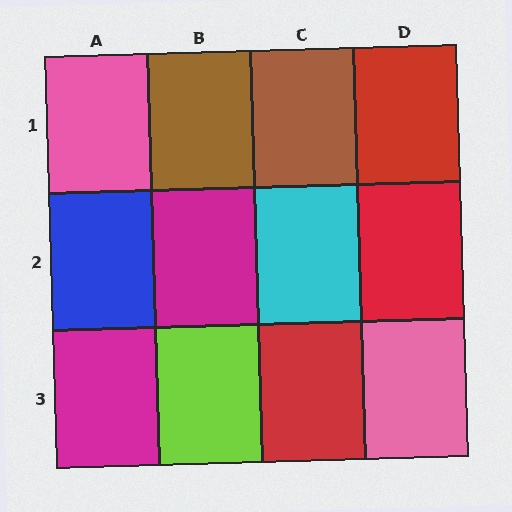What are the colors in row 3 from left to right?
Magenta, lime, red, pink.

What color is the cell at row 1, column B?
Brown.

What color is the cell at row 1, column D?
Red.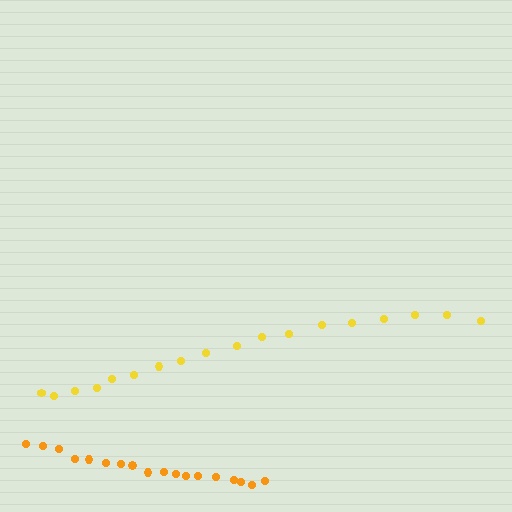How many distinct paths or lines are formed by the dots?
There are 2 distinct paths.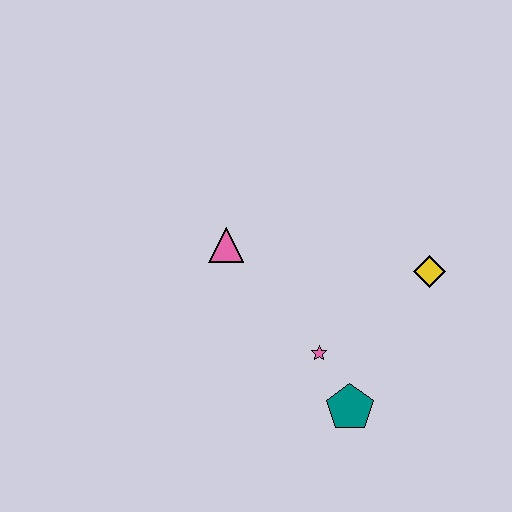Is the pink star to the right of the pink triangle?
Yes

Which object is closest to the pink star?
The teal pentagon is closest to the pink star.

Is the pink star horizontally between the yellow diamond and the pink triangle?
Yes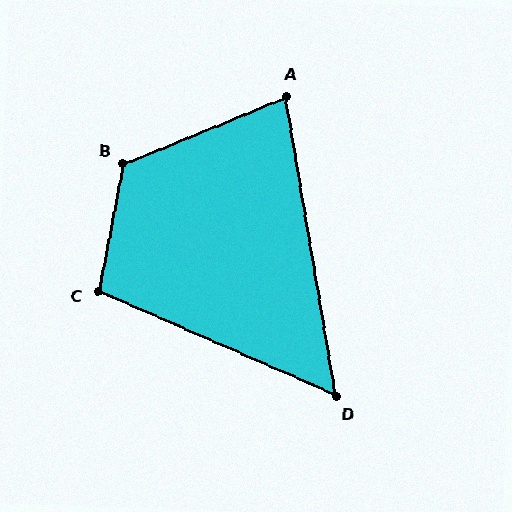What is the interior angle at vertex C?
Approximately 103 degrees (obtuse).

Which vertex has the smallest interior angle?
D, at approximately 57 degrees.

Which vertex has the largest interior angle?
B, at approximately 123 degrees.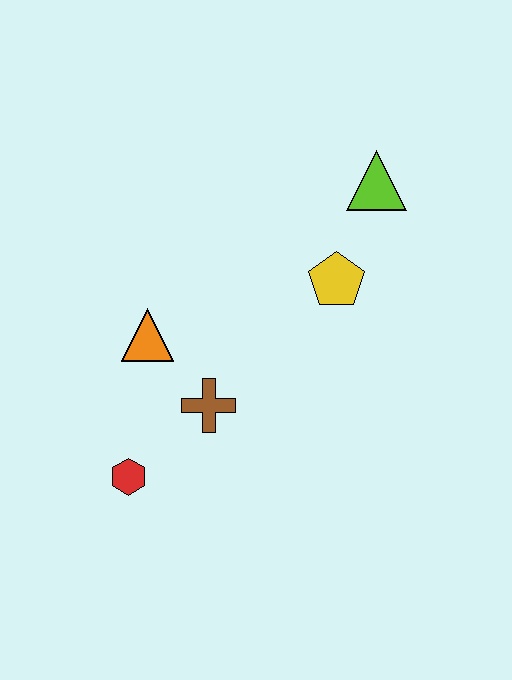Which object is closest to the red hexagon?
The brown cross is closest to the red hexagon.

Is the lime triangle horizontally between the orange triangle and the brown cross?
No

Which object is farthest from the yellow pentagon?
The red hexagon is farthest from the yellow pentagon.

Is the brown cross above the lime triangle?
No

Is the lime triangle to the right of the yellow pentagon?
Yes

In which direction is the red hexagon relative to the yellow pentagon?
The red hexagon is to the left of the yellow pentagon.